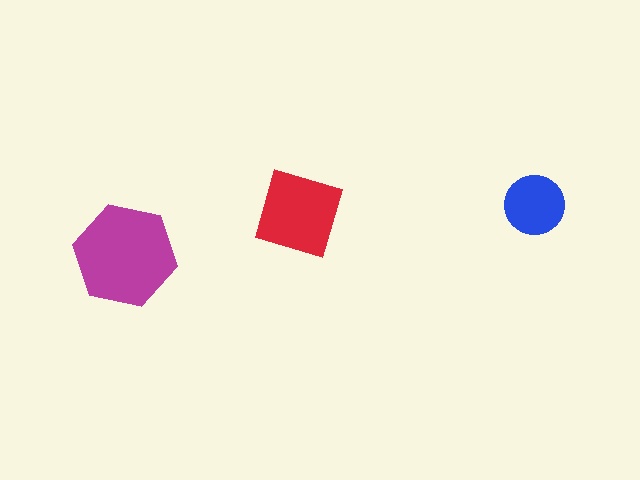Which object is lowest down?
The magenta hexagon is bottommost.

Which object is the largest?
The magenta hexagon.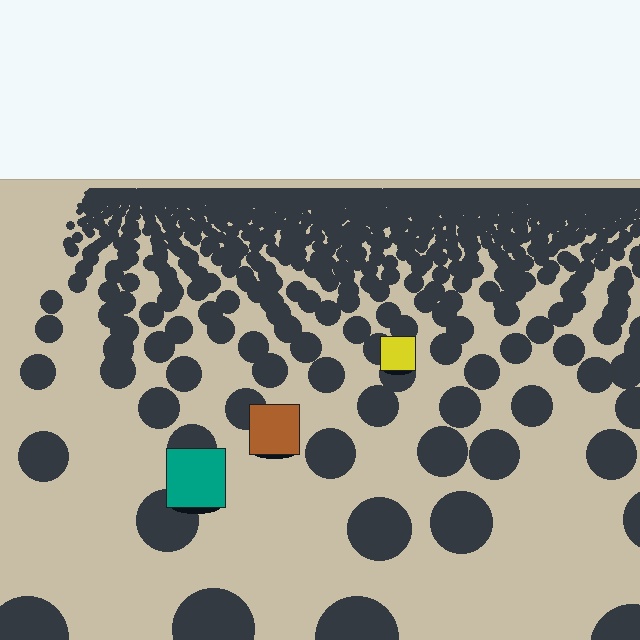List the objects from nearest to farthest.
From nearest to farthest: the teal square, the brown square, the yellow square.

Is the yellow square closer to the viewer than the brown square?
No. The brown square is closer — you can tell from the texture gradient: the ground texture is coarser near it.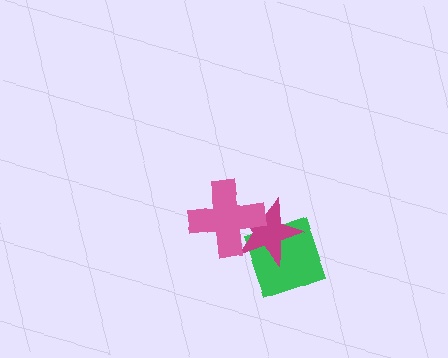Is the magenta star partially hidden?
Yes, it is partially covered by another shape.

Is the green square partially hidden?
Yes, it is partially covered by another shape.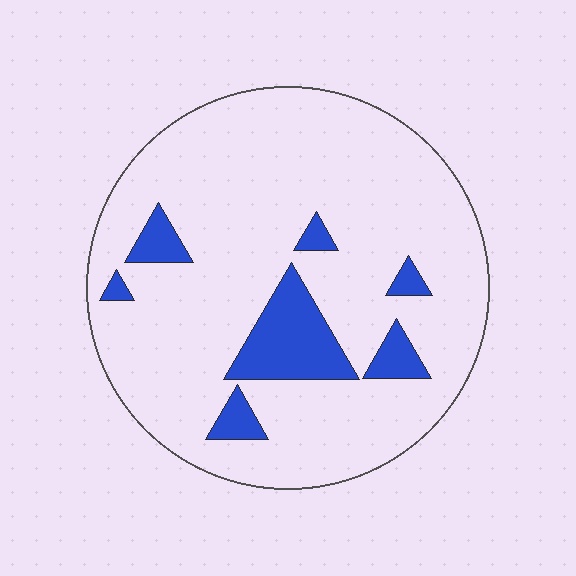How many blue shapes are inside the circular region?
7.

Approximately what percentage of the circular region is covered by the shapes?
Approximately 15%.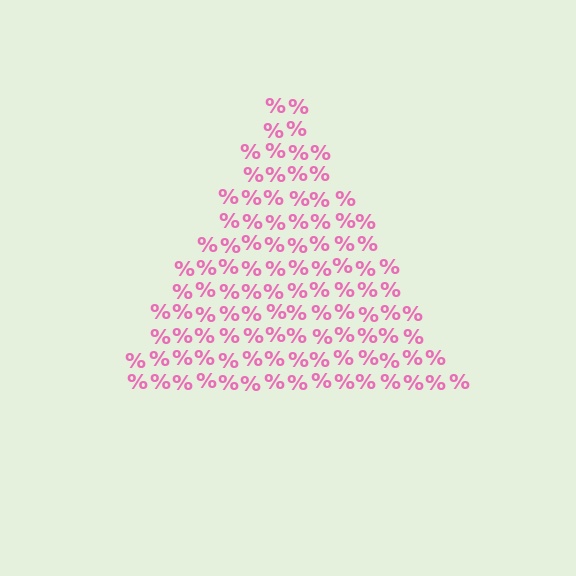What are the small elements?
The small elements are percent signs.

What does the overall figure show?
The overall figure shows a triangle.